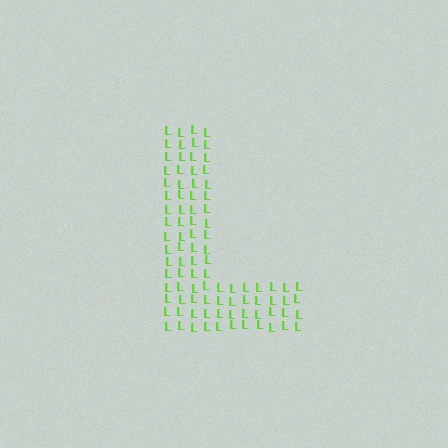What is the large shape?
The large shape is the letter L.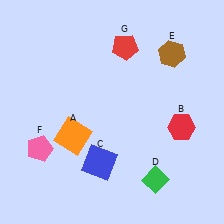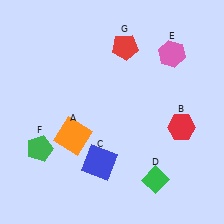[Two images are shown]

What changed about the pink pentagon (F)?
In Image 1, F is pink. In Image 2, it changed to green.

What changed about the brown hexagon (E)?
In Image 1, E is brown. In Image 2, it changed to pink.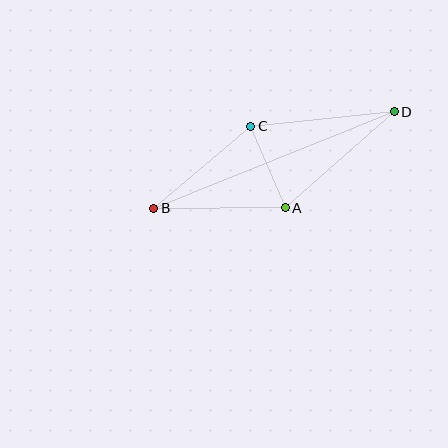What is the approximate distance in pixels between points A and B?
The distance between A and B is approximately 132 pixels.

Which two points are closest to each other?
Points A and C are closest to each other.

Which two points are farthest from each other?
Points B and D are farthest from each other.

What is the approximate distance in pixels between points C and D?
The distance between C and D is approximately 145 pixels.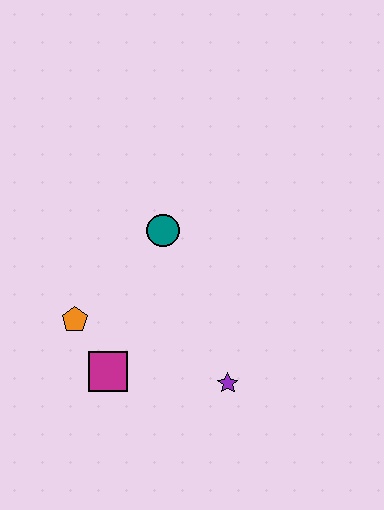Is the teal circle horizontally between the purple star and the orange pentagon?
Yes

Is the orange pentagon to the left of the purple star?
Yes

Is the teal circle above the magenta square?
Yes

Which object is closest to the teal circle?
The orange pentagon is closest to the teal circle.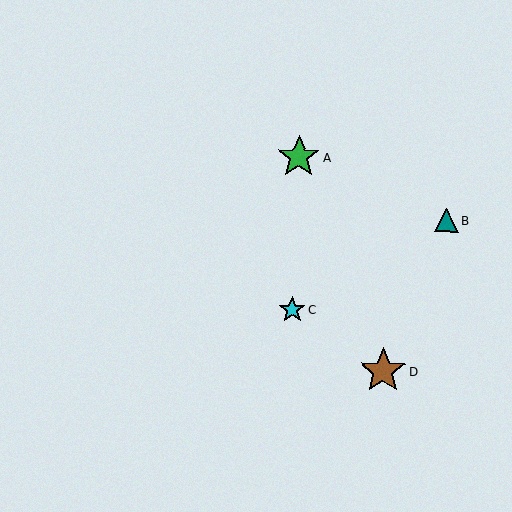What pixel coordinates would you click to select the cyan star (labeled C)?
Click at (292, 310) to select the cyan star C.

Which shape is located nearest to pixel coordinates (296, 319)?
The cyan star (labeled C) at (292, 310) is nearest to that location.